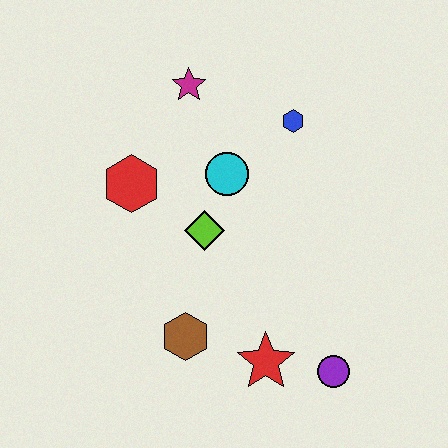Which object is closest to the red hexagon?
The lime diamond is closest to the red hexagon.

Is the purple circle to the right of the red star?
Yes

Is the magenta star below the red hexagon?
No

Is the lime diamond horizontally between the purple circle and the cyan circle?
No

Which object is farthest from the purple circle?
The magenta star is farthest from the purple circle.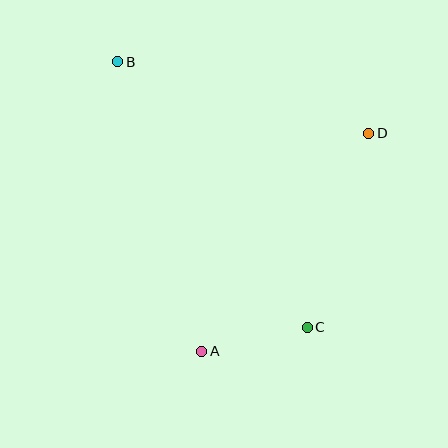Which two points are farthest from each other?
Points B and C are farthest from each other.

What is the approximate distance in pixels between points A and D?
The distance between A and D is approximately 275 pixels.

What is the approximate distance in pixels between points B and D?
The distance between B and D is approximately 261 pixels.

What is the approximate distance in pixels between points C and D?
The distance between C and D is approximately 204 pixels.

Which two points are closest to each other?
Points A and C are closest to each other.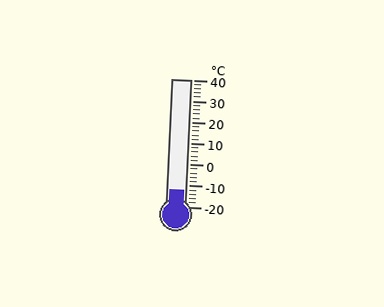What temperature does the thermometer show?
The thermometer shows approximately -12°C.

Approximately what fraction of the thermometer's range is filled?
The thermometer is filled to approximately 15% of its range.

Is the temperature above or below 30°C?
The temperature is below 30°C.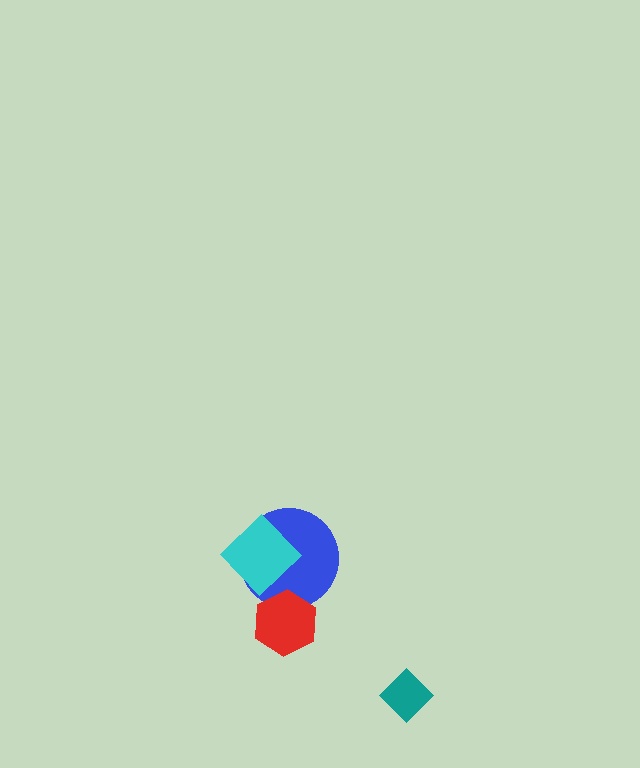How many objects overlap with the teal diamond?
0 objects overlap with the teal diamond.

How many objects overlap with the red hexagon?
1 object overlaps with the red hexagon.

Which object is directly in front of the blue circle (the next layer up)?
The cyan diamond is directly in front of the blue circle.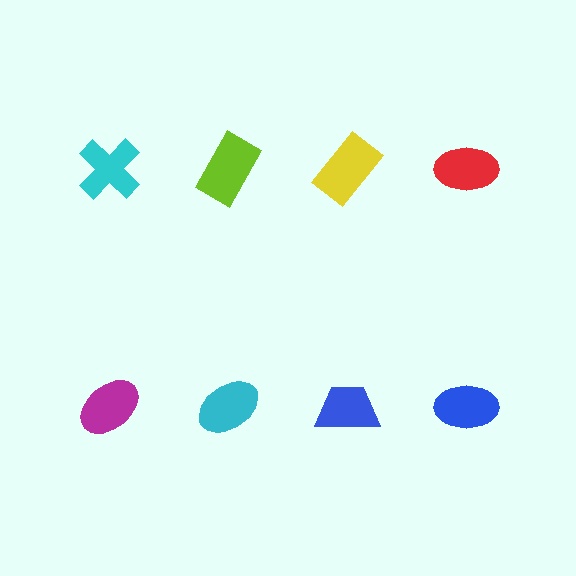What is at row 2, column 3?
A blue trapezoid.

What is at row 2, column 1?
A magenta ellipse.